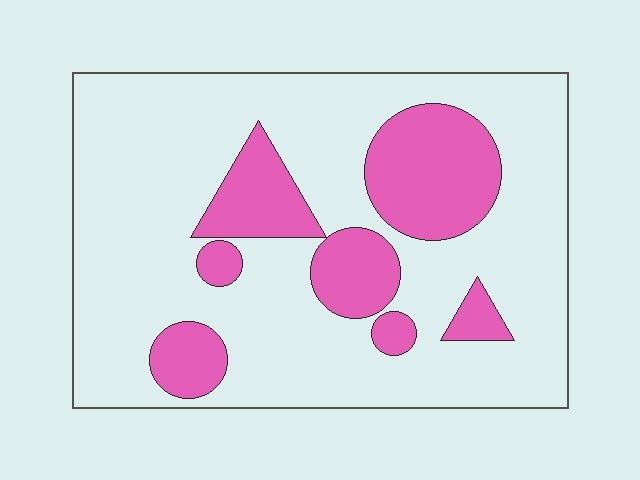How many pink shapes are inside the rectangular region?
7.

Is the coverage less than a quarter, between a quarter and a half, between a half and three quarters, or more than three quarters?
Less than a quarter.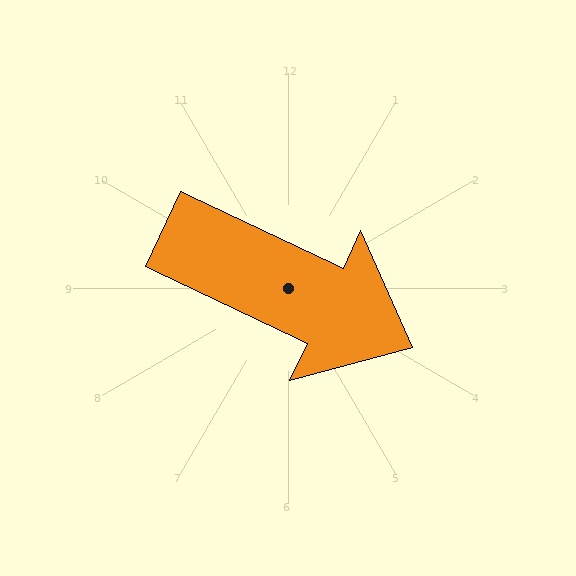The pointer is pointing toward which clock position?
Roughly 4 o'clock.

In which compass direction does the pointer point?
Southeast.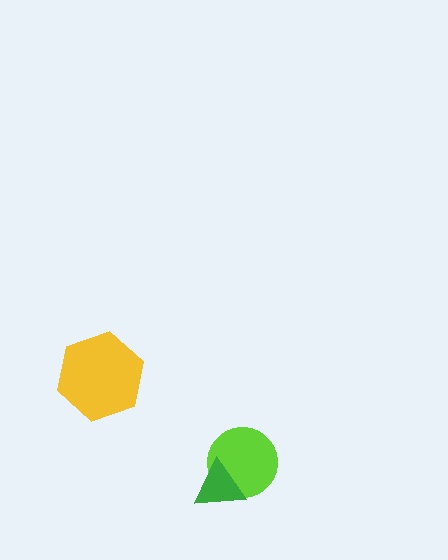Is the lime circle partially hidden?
Yes, it is partially covered by another shape.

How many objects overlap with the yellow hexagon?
0 objects overlap with the yellow hexagon.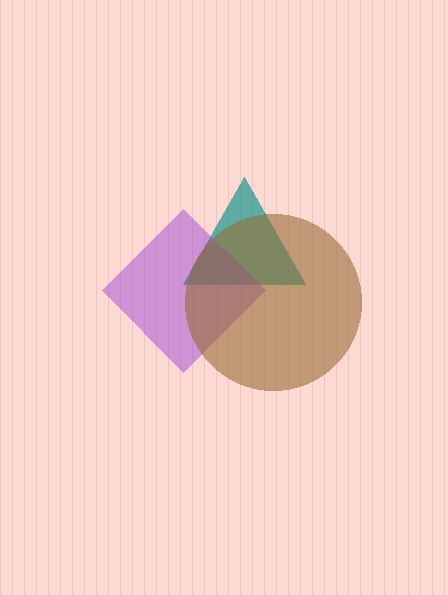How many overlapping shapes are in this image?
There are 3 overlapping shapes in the image.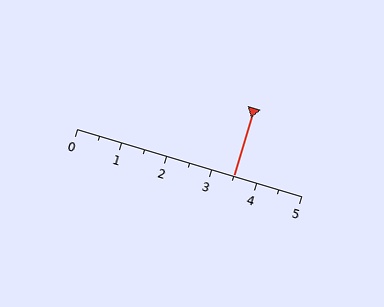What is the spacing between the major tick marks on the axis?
The major ticks are spaced 1 apart.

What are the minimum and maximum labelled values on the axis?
The axis runs from 0 to 5.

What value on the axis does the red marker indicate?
The marker indicates approximately 3.5.